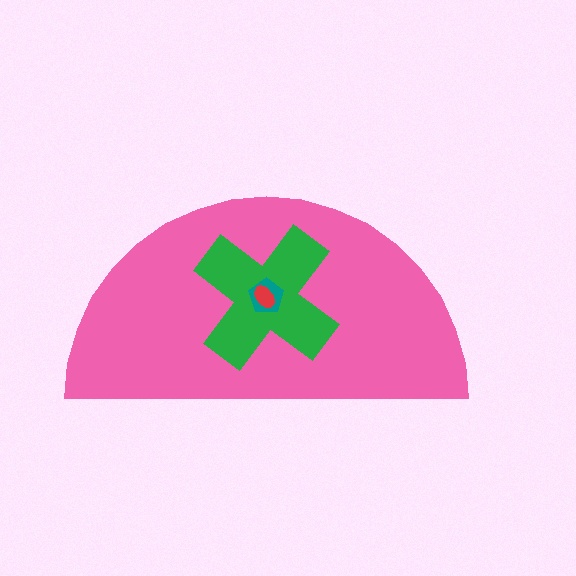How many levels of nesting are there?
4.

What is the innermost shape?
The red ellipse.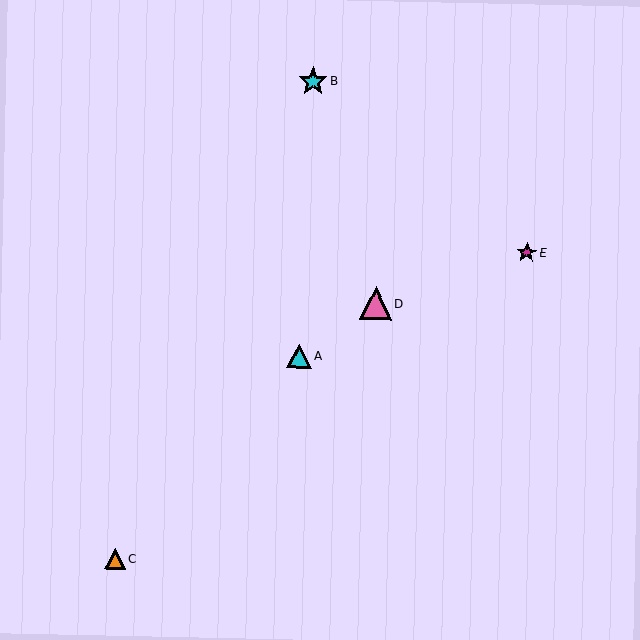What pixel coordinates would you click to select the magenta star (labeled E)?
Click at (527, 253) to select the magenta star E.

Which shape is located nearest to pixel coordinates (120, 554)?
The orange triangle (labeled C) at (115, 558) is nearest to that location.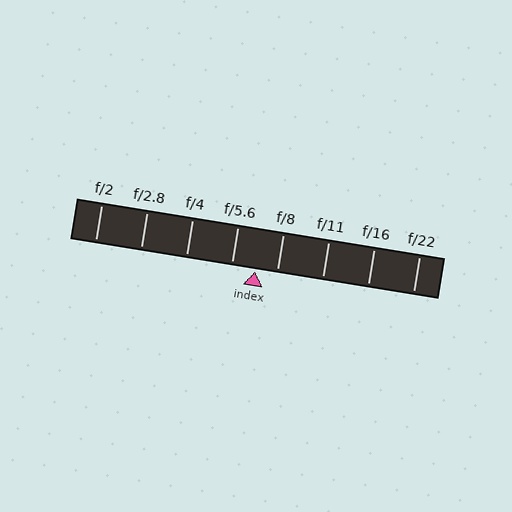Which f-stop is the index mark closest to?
The index mark is closest to f/8.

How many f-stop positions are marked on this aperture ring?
There are 8 f-stop positions marked.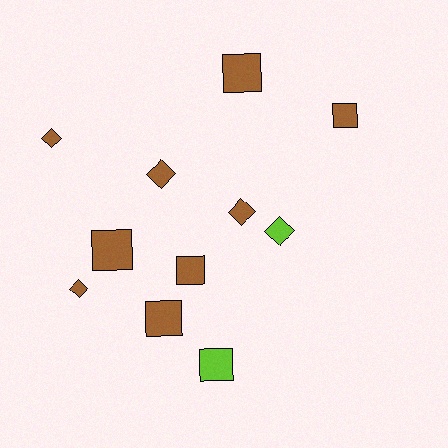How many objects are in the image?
There are 11 objects.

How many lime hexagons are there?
There are no lime hexagons.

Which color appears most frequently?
Brown, with 9 objects.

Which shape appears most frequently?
Square, with 6 objects.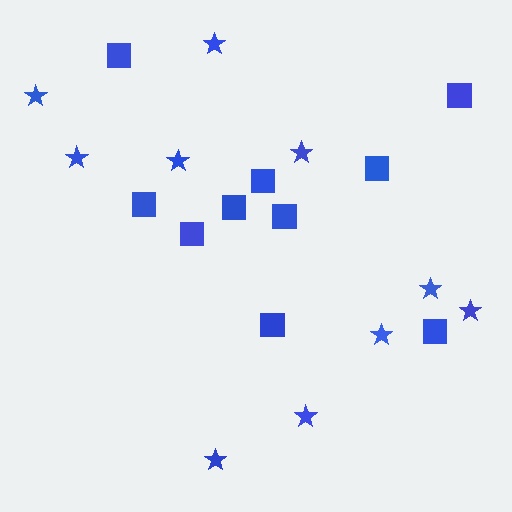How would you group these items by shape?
There are 2 groups: one group of stars (10) and one group of squares (10).